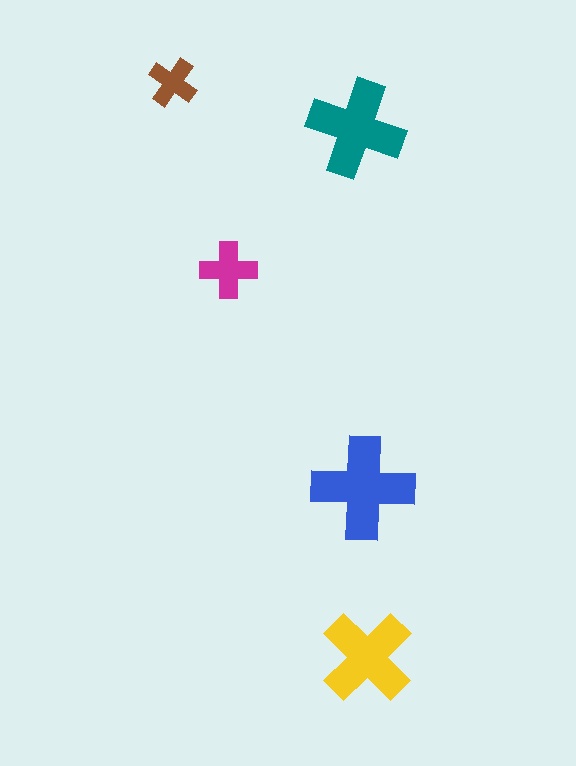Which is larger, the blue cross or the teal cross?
The blue one.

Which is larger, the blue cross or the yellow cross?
The blue one.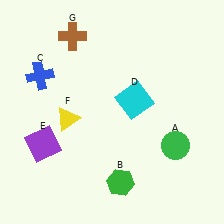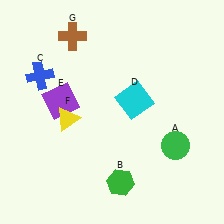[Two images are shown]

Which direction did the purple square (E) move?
The purple square (E) moved up.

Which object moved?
The purple square (E) moved up.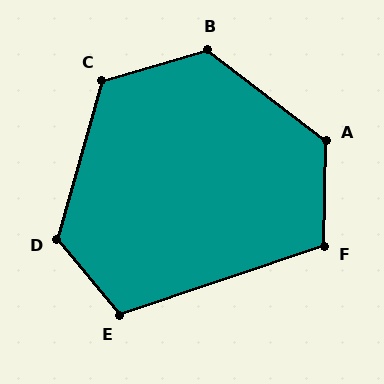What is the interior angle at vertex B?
Approximately 126 degrees (obtuse).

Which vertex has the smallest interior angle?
F, at approximately 109 degrees.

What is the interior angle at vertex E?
Approximately 111 degrees (obtuse).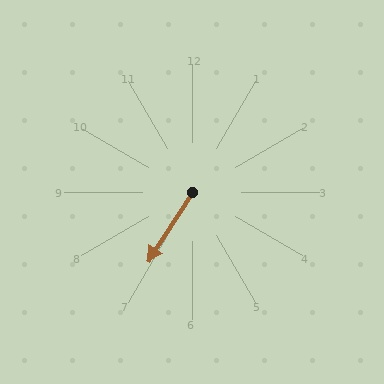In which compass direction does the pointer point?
Southwest.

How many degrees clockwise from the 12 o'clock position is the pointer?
Approximately 213 degrees.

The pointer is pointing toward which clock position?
Roughly 7 o'clock.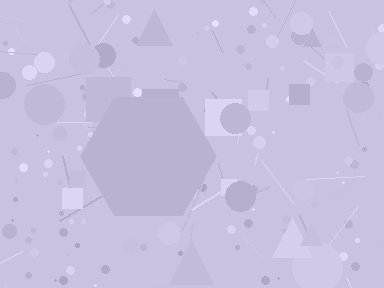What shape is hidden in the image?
A hexagon is hidden in the image.